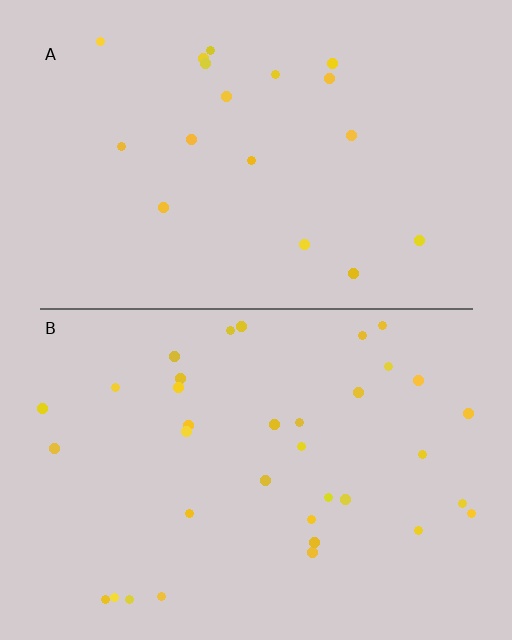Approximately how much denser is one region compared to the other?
Approximately 2.0× — region B over region A.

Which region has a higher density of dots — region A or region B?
B (the bottom).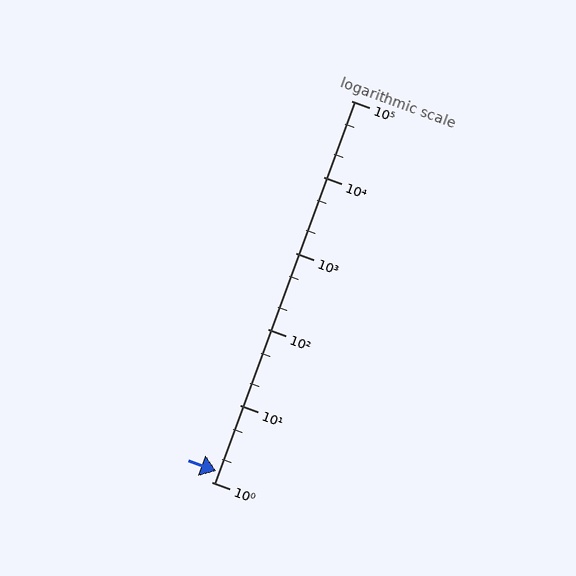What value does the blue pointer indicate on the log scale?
The pointer indicates approximately 1.4.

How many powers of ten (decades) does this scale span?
The scale spans 5 decades, from 1 to 100000.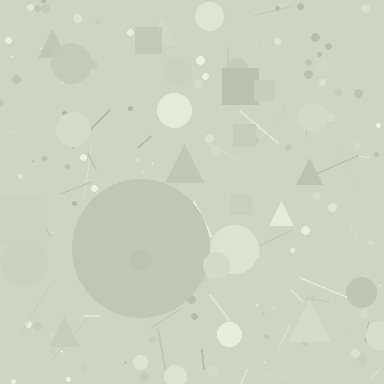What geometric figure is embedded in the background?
A circle is embedded in the background.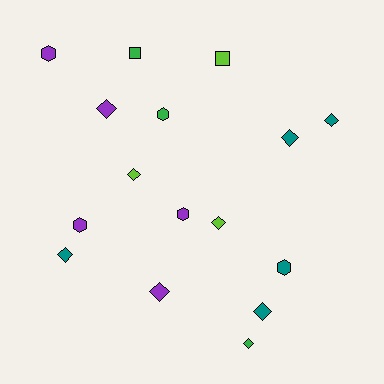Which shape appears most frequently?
Diamond, with 9 objects.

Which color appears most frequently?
Teal, with 5 objects.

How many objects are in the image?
There are 16 objects.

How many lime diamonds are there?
There are 2 lime diamonds.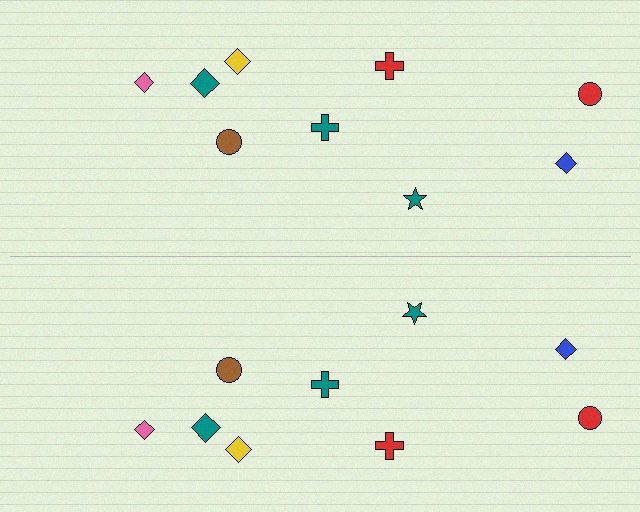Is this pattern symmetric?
Yes, this pattern has bilateral (reflection) symmetry.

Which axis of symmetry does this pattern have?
The pattern has a horizontal axis of symmetry running through the center of the image.